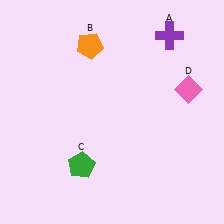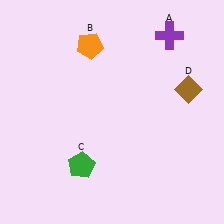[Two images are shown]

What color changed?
The diamond (D) changed from pink in Image 1 to brown in Image 2.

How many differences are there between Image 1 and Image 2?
There is 1 difference between the two images.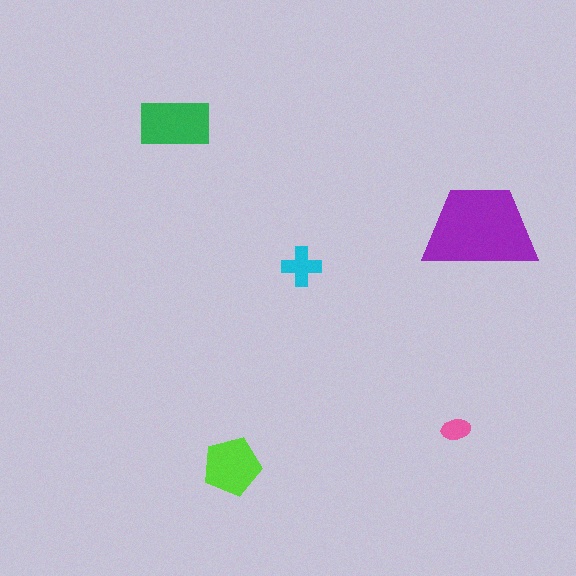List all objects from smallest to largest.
The pink ellipse, the cyan cross, the lime pentagon, the green rectangle, the purple trapezoid.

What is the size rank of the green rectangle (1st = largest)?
2nd.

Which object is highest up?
The green rectangle is topmost.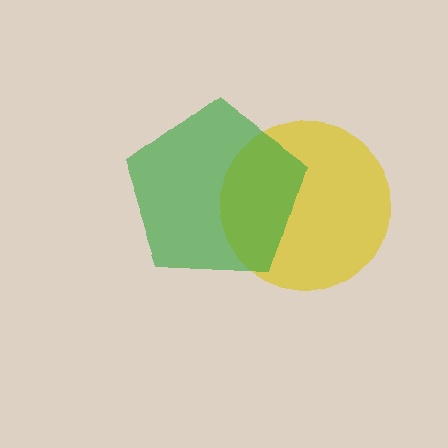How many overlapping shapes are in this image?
There are 2 overlapping shapes in the image.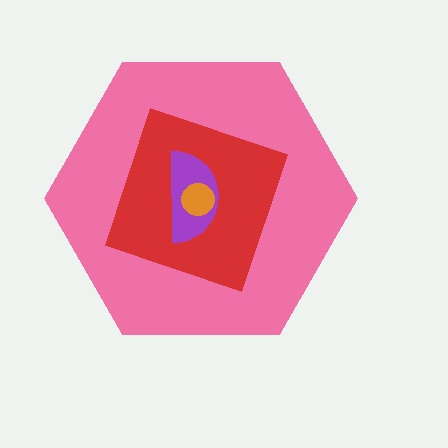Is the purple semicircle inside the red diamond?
Yes.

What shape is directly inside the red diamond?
The purple semicircle.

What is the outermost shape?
The pink hexagon.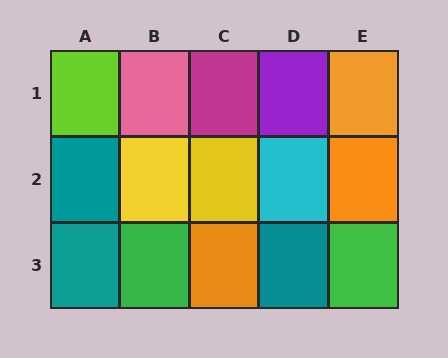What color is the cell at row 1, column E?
Orange.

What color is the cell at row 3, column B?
Green.